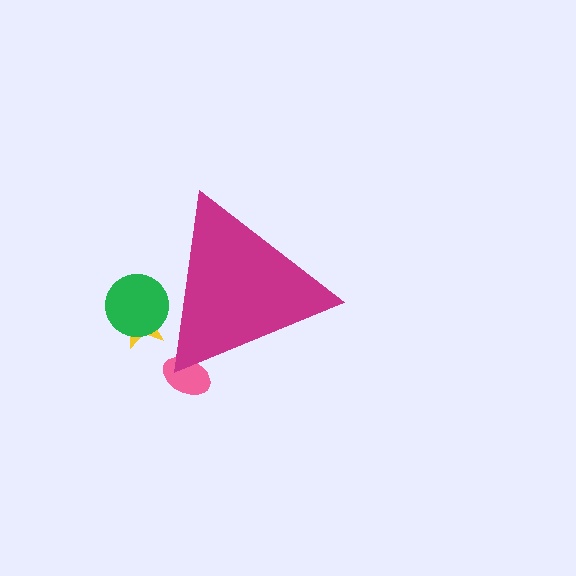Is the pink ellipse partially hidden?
Yes, the pink ellipse is partially hidden behind the magenta triangle.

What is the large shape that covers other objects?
A magenta triangle.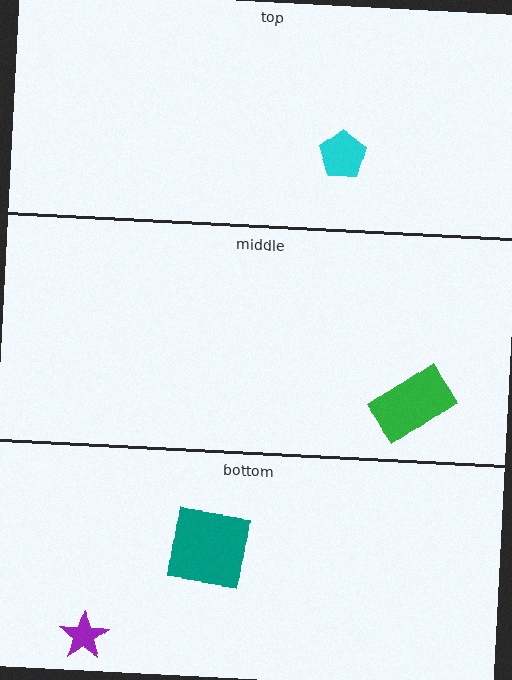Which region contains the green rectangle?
The middle region.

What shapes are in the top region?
The cyan pentagon.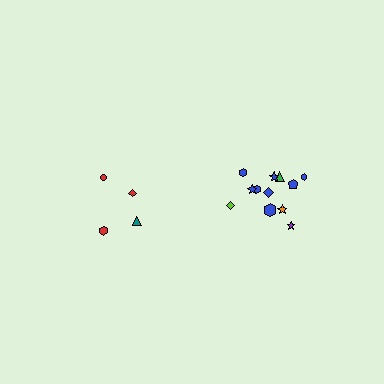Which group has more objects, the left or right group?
The right group.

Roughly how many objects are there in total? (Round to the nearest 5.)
Roughly 15 objects in total.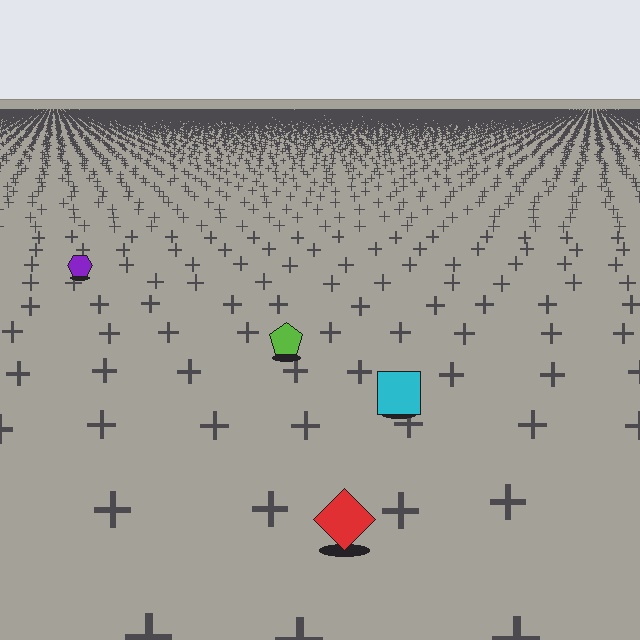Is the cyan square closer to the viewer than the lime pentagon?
Yes. The cyan square is closer — you can tell from the texture gradient: the ground texture is coarser near it.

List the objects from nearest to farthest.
From nearest to farthest: the red diamond, the cyan square, the lime pentagon, the purple hexagon.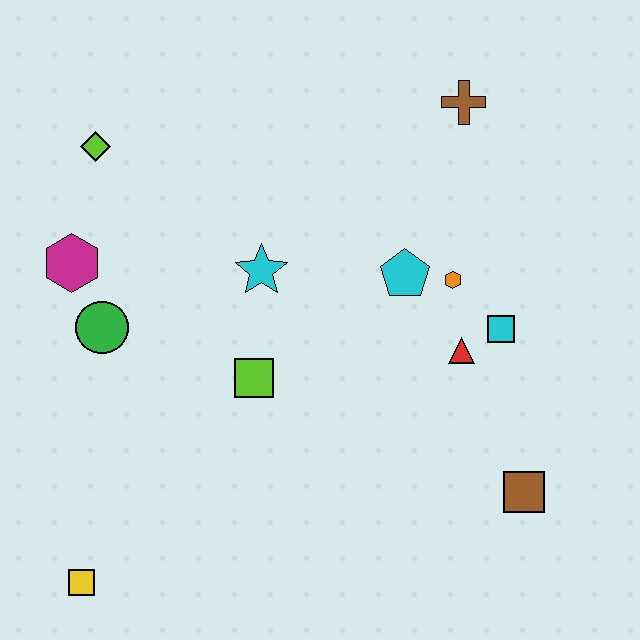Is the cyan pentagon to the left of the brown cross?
Yes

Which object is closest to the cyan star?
The lime square is closest to the cyan star.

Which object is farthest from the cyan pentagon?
The yellow square is farthest from the cyan pentagon.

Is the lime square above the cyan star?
No